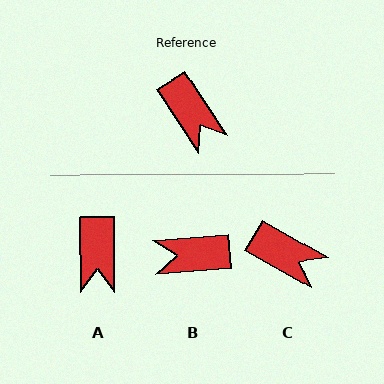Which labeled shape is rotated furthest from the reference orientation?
B, about 119 degrees away.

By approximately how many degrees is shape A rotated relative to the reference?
Approximately 33 degrees clockwise.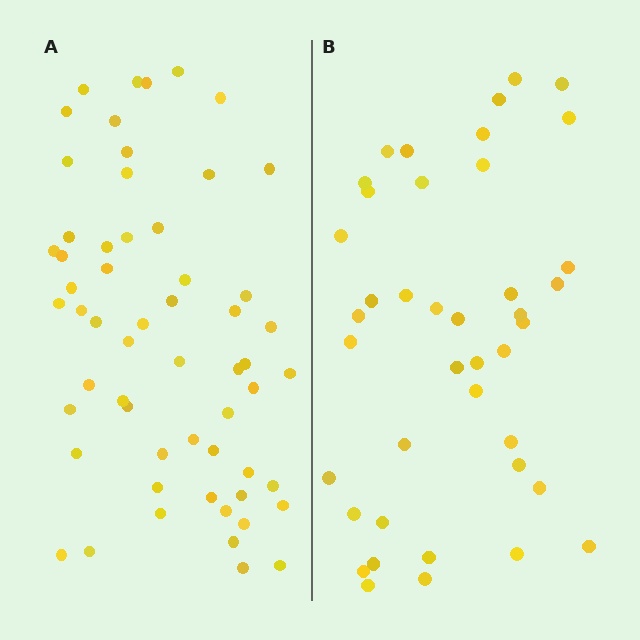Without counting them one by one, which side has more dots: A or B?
Region A (the left region) has more dots.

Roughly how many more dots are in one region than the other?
Region A has approximately 15 more dots than region B.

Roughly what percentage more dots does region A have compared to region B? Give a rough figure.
About 40% more.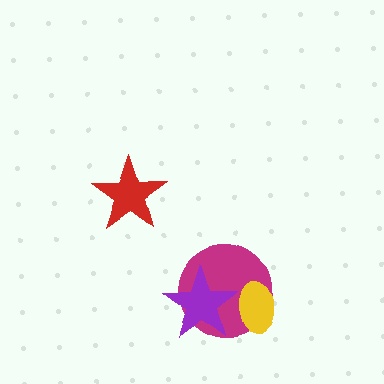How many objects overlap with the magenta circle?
2 objects overlap with the magenta circle.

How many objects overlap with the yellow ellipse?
2 objects overlap with the yellow ellipse.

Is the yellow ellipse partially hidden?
No, no other shape covers it.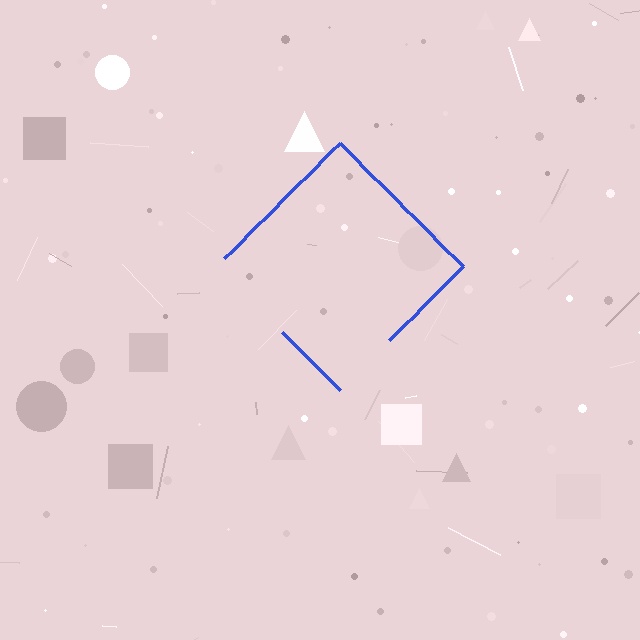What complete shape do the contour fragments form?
The contour fragments form a diamond.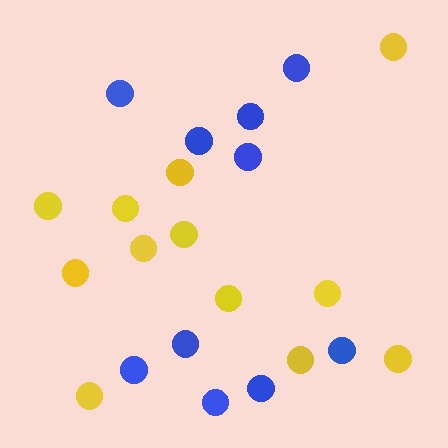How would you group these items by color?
There are 2 groups: one group of blue circles (10) and one group of yellow circles (12).